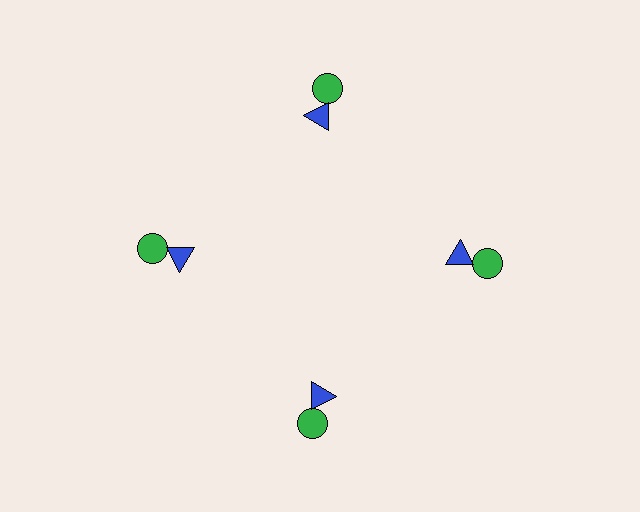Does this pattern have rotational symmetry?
Yes, this pattern has 4-fold rotational symmetry. It looks the same after rotating 90 degrees around the center.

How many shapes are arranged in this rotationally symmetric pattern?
There are 8 shapes, arranged in 4 groups of 2.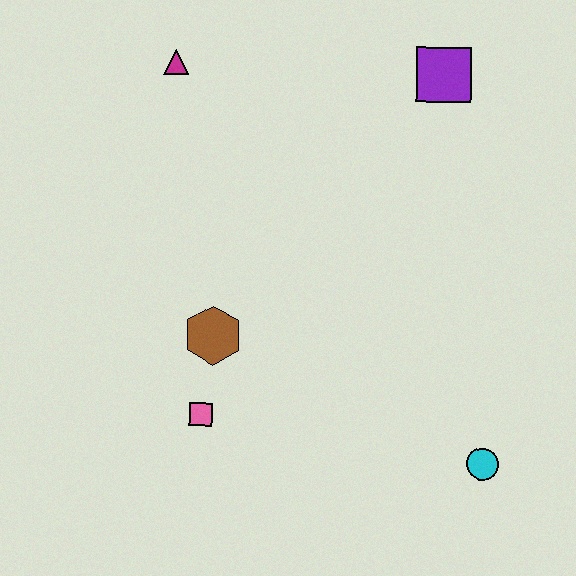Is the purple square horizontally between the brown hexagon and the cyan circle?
Yes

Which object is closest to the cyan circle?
The pink square is closest to the cyan circle.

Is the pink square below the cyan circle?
No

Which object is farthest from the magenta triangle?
The cyan circle is farthest from the magenta triangle.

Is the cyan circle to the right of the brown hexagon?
Yes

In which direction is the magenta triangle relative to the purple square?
The magenta triangle is to the left of the purple square.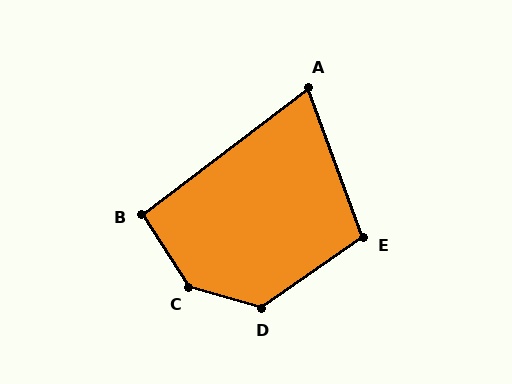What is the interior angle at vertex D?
Approximately 129 degrees (obtuse).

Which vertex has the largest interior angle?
C, at approximately 139 degrees.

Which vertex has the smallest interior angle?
A, at approximately 73 degrees.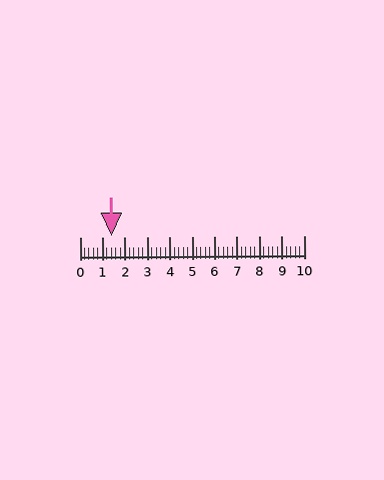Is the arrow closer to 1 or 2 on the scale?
The arrow is closer to 1.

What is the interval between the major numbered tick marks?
The major tick marks are spaced 1 units apart.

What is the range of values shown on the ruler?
The ruler shows values from 0 to 10.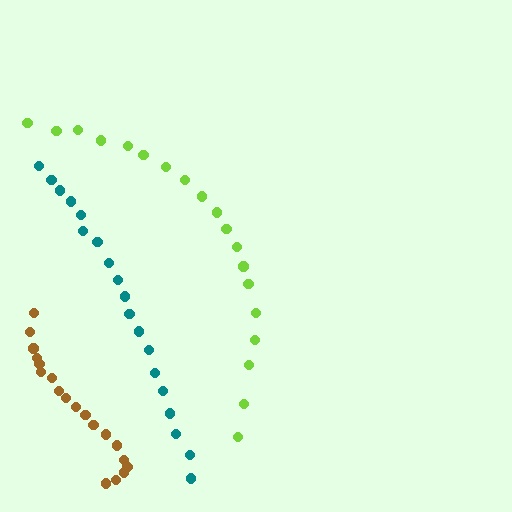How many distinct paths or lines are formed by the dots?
There are 3 distinct paths.